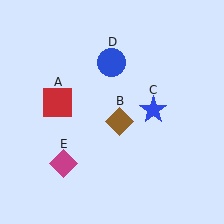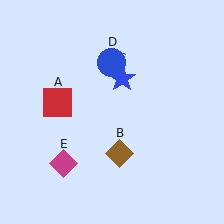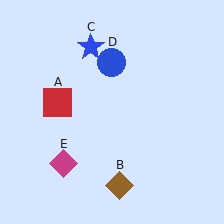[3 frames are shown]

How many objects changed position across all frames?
2 objects changed position: brown diamond (object B), blue star (object C).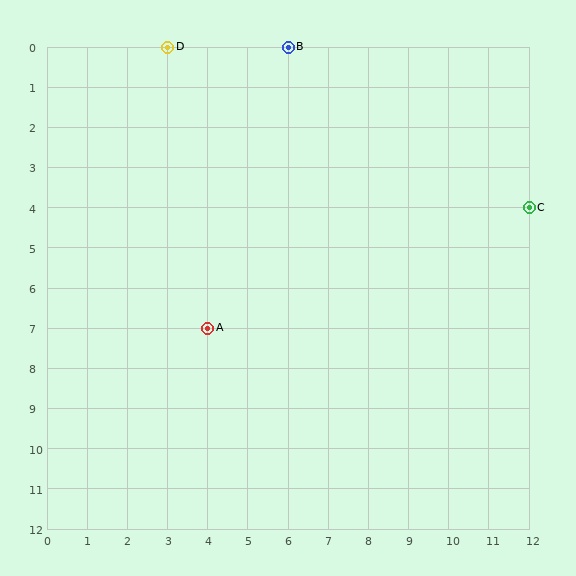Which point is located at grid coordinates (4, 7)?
Point A is at (4, 7).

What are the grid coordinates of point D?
Point D is at grid coordinates (3, 0).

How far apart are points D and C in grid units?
Points D and C are 9 columns and 4 rows apart (about 9.8 grid units diagonally).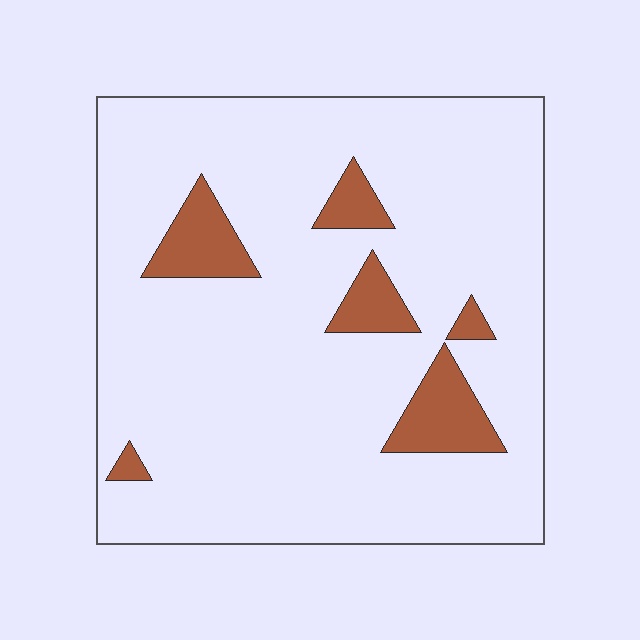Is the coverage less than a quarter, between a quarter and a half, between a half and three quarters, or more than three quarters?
Less than a quarter.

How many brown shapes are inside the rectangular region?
6.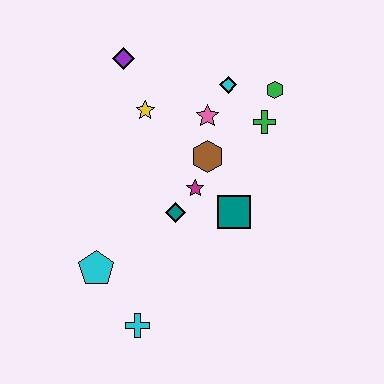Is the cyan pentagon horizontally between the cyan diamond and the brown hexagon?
No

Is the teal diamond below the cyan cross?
No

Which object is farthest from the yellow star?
The cyan cross is farthest from the yellow star.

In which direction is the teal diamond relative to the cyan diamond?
The teal diamond is below the cyan diamond.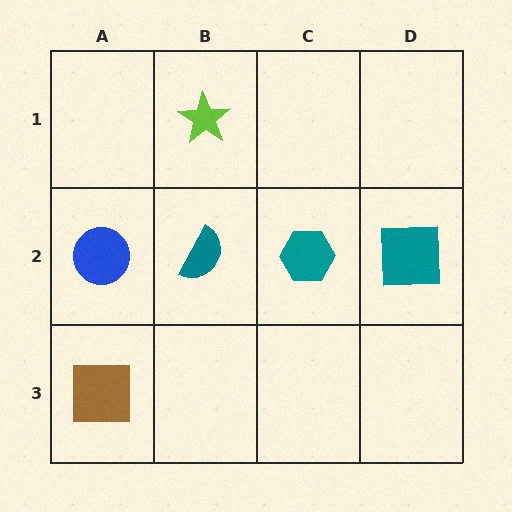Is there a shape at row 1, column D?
No, that cell is empty.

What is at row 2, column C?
A teal hexagon.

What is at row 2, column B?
A teal semicircle.